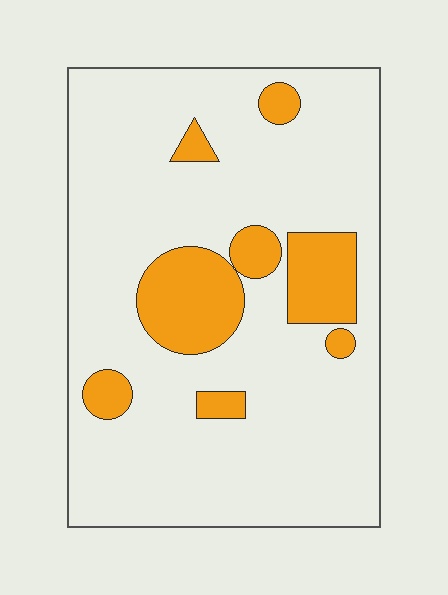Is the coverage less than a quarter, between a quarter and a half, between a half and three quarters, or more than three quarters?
Less than a quarter.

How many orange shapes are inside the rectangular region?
8.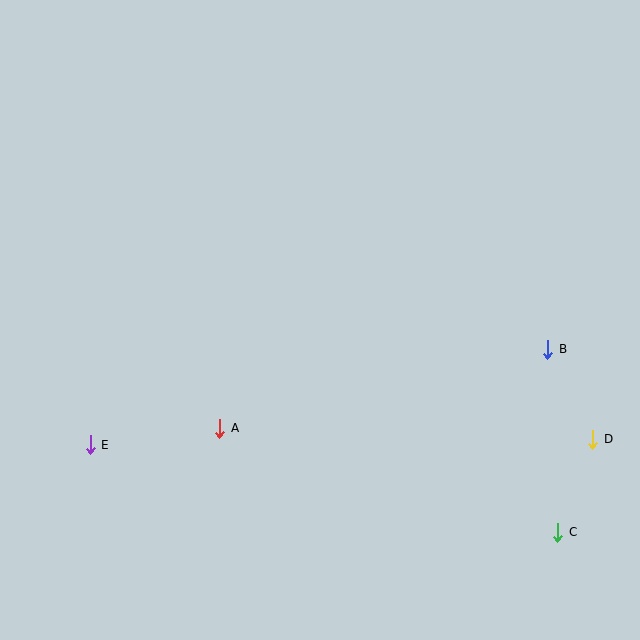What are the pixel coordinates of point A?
Point A is at (220, 428).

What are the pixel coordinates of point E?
Point E is at (90, 445).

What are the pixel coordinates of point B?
Point B is at (548, 349).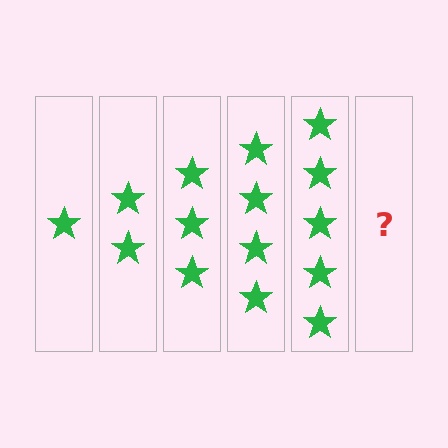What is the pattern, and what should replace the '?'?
The pattern is that each step adds one more star. The '?' should be 6 stars.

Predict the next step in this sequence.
The next step is 6 stars.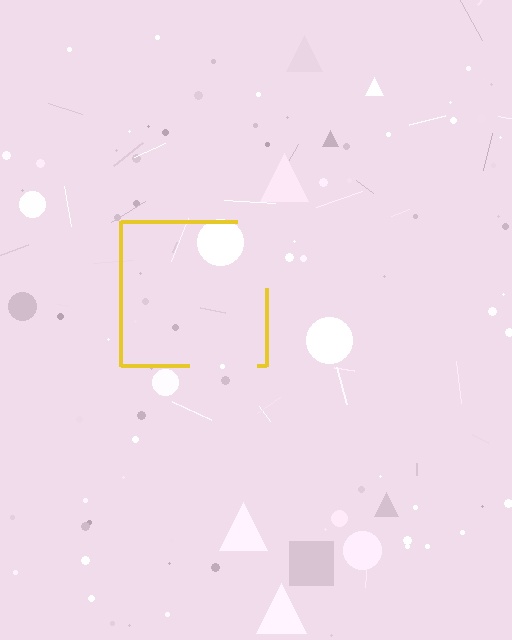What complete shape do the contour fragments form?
The contour fragments form a square.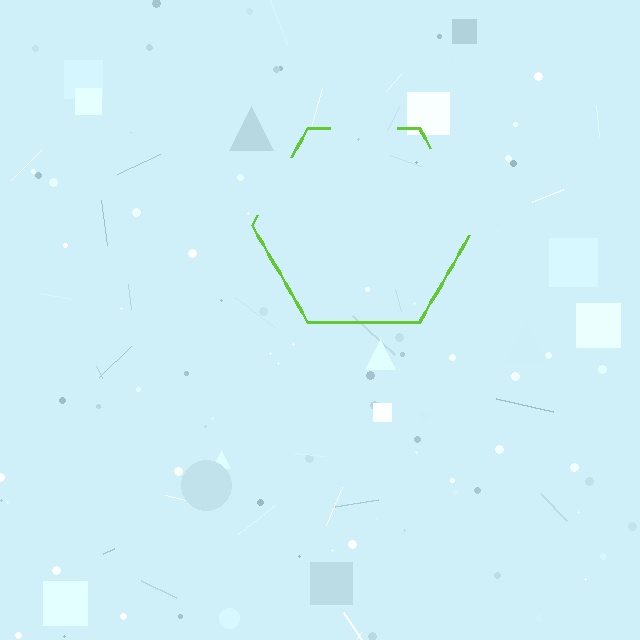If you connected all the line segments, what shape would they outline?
They would outline a hexagon.